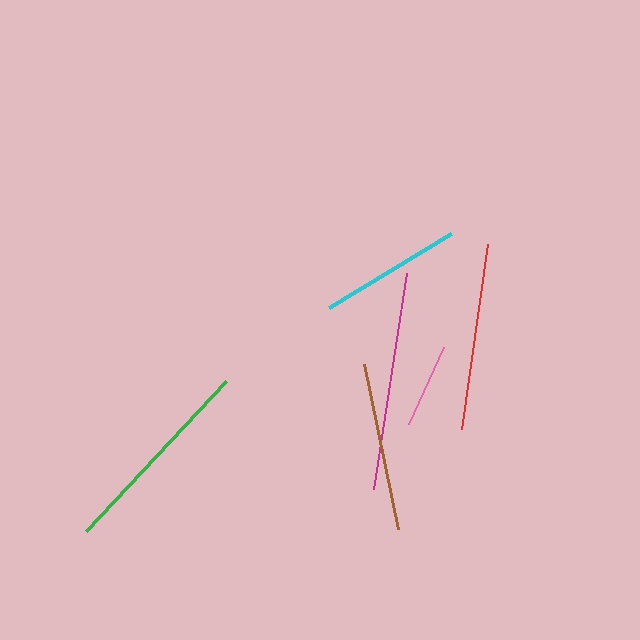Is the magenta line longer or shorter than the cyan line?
The magenta line is longer than the cyan line.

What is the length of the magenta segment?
The magenta segment is approximately 219 pixels long.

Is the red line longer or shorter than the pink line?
The red line is longer than the pink line.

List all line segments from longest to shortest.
From longest to shortest: magenta, green, red, brown, cyan, pink.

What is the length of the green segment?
The green segment is approximately 205 pixels long.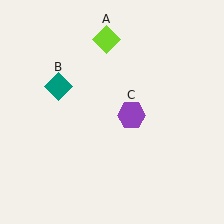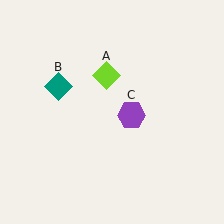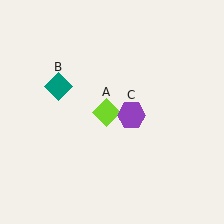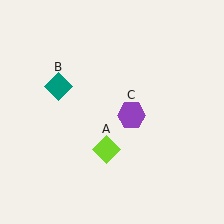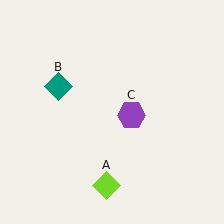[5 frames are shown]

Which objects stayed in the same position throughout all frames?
Teal diamond (object B) and purple hexagon (object C) remained stationary.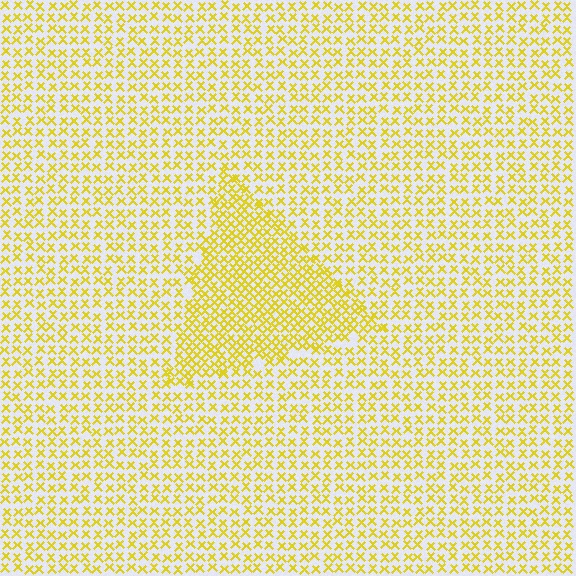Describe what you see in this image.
The image contains small yellow elements arranged at two different densities. A triangle-shaped region is visible where the elements are more densely packed than the surrounding area.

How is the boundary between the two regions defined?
The boundary is defined by a change in element density (approximately 1.7x ratio). All elements are the same color, size, and shape.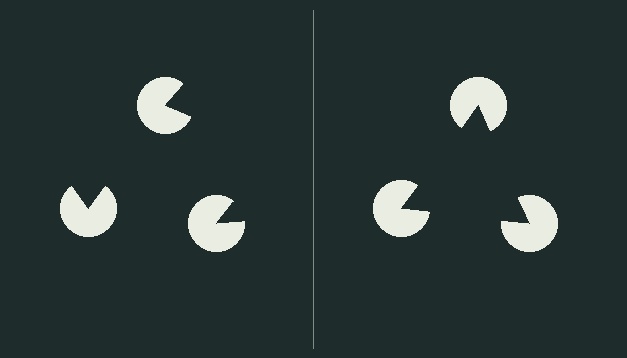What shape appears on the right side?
An illusory triangle.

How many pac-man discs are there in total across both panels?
6 — 3 on each side.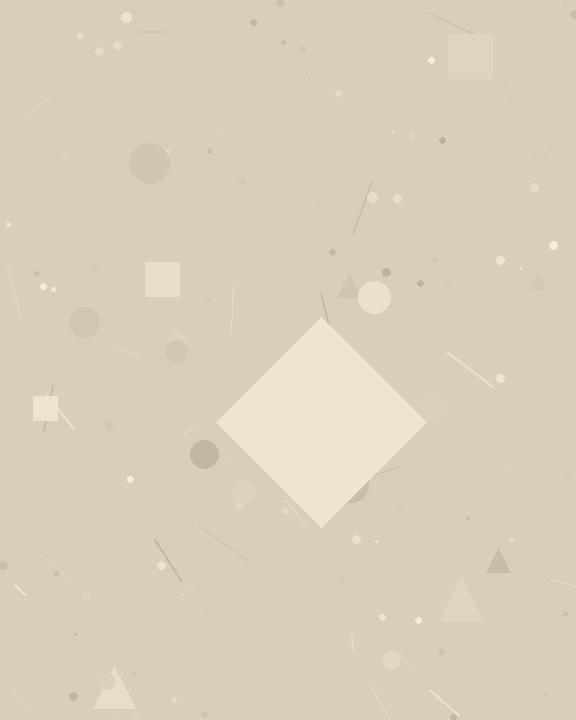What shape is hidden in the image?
A diamond is hidden in the image.